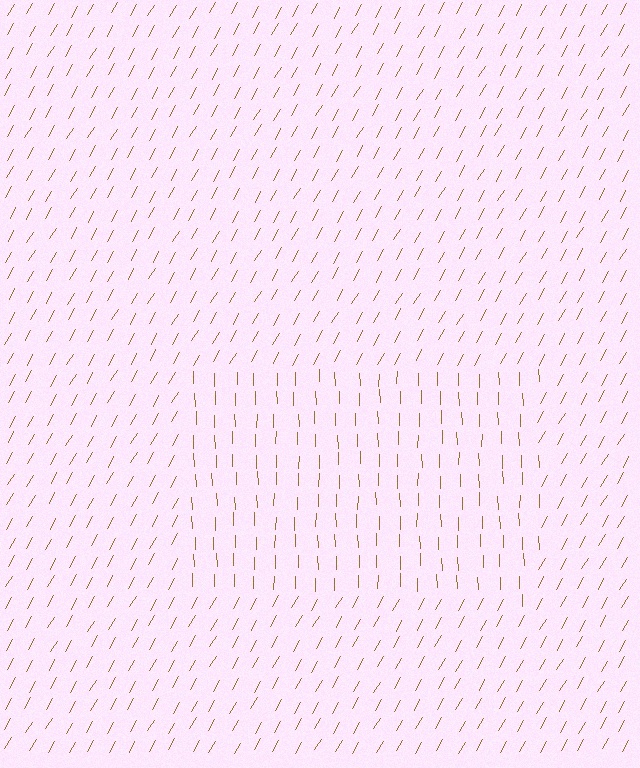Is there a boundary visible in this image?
Yes, there is a texture boundary formed by a change in line orientation.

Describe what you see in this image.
The image is filled with small brown line segments. A rectangle region in the image has lines oriented differently from the surrounding lines, creating a visible texture boundary.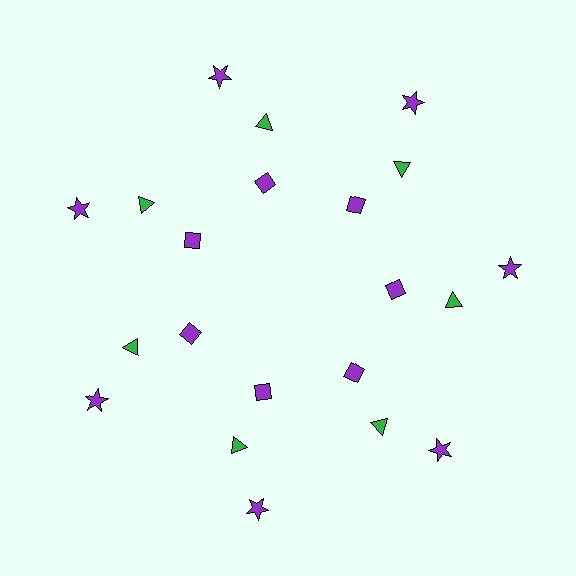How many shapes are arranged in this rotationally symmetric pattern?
There are 21 shapes, arranged in 7 groups of 3.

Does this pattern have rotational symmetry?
Yes, this pattern has 7-fold rotational symmetry. It looks the same after rotating 51 degrees around the center.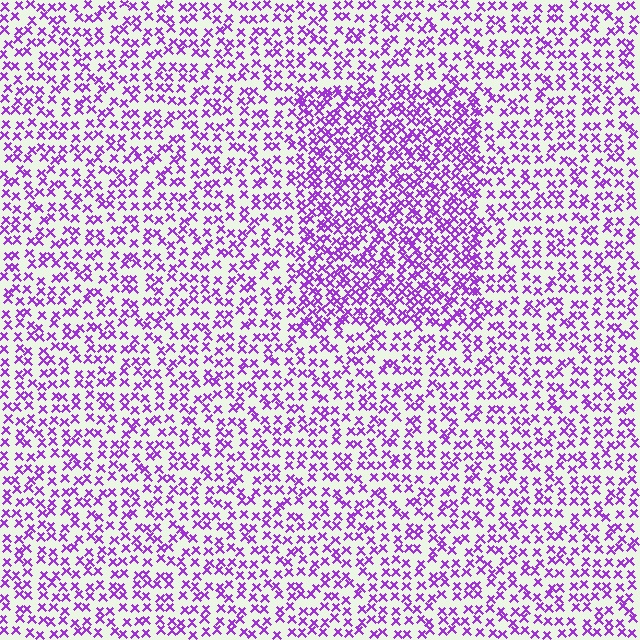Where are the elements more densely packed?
The elements are more densely packed inside the rectangle boundary.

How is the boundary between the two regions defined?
The boundary is defined by a change in element density (approximately 1.7x ratio). All elements are the same color, size, and shape.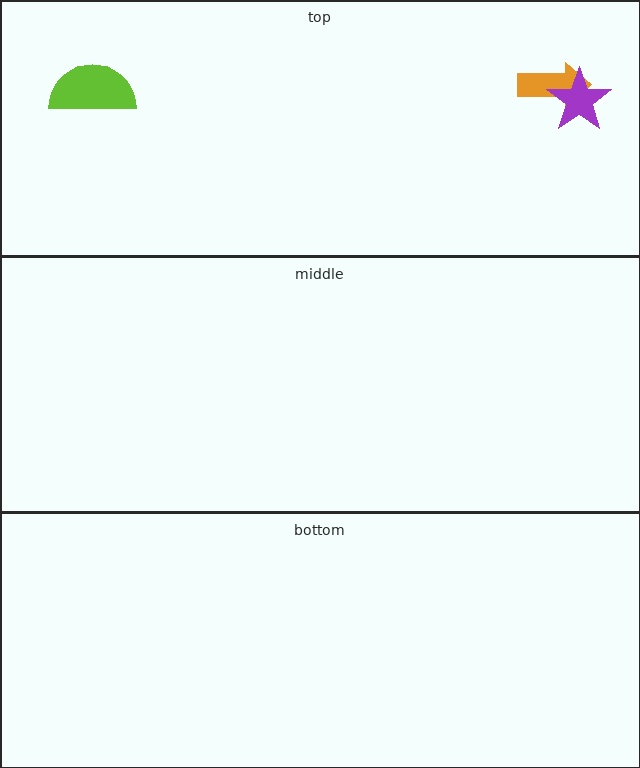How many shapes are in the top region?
3.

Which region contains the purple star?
The top region.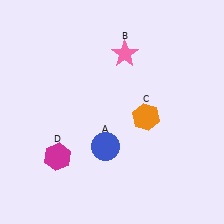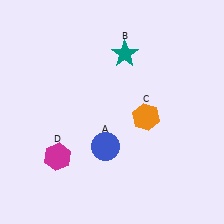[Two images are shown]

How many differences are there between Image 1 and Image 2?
There is 1 difference between the two images.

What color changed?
The star (B) changed from pink in Image 1 to teal in Image 2.